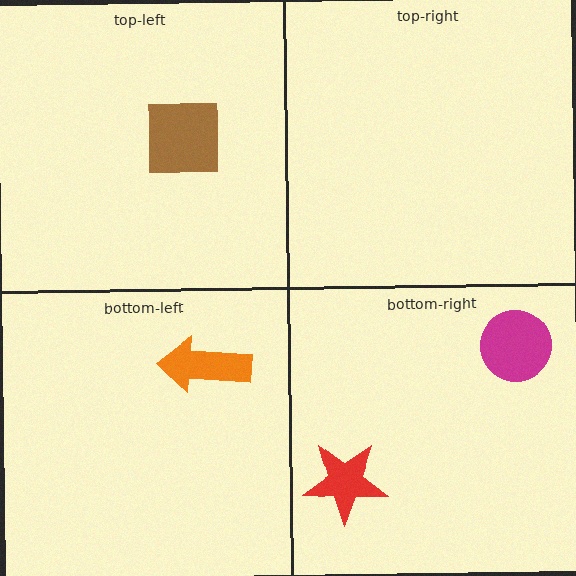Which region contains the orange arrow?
The bottom-left region.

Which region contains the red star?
The bottom-right region.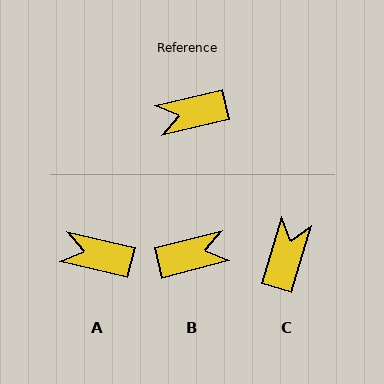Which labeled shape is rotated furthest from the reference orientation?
B, about 179 degrees away.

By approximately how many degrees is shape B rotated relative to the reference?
Approximately 179 degrees clockwise.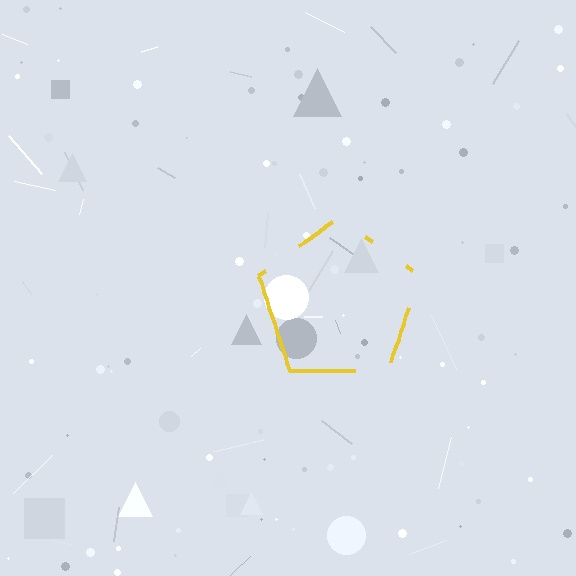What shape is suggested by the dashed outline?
The dashed outline suggests a pentagon.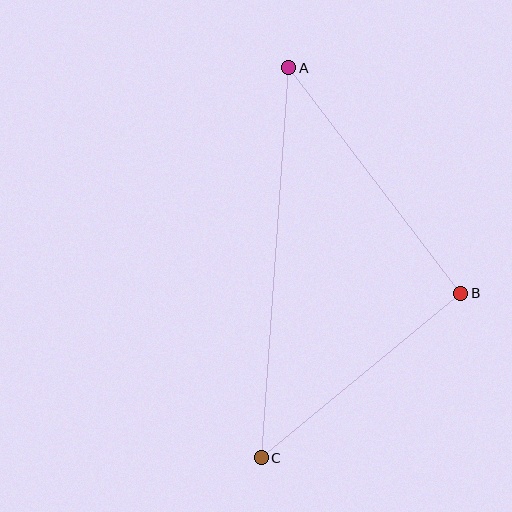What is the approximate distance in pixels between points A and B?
The distance between A and B is approximately 284 pixels.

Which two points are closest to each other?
Points B and C are closest to each other.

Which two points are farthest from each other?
Points A and C are farthest from each other.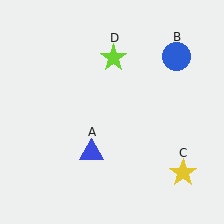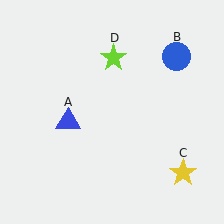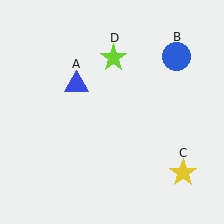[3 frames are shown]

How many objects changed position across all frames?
1 object changed position: blue triangle (object A).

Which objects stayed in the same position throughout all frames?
Blue circle (object B) and yellow star (object C) and lime star (object D) remained stationary.